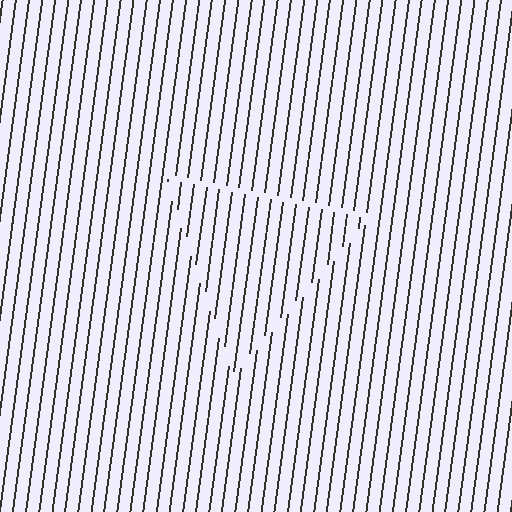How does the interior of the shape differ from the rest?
The interior of the shape contains the same grating, shifted by half a period — the contour is defined by the phase discontinuity where line-ends from the inner and outer gratings abut.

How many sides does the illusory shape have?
3 sides — the line-ends trace a triangle.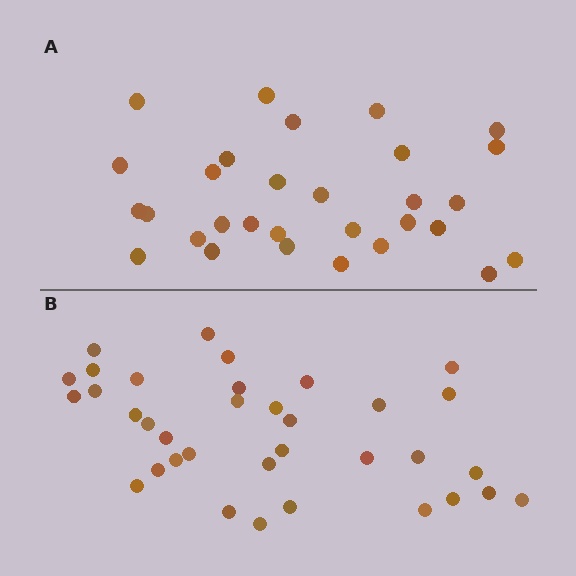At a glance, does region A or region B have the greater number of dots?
Region B (the bottom region) has more dots.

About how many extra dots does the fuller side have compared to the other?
Region B has about 5 more dots than region A.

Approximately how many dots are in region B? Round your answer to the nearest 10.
About 40 dots. (The exact count is 35, which rounds to 40.)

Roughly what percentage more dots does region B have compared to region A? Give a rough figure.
About 15% more.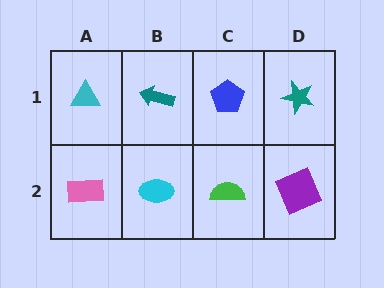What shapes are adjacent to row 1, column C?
A green semicircle (row 2, column C), a teal arrow (row 1, column B), a teal star (row 1, column D).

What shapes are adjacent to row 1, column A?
A pink rectangle (row 2, column A), a teal arrow (row 1, column B).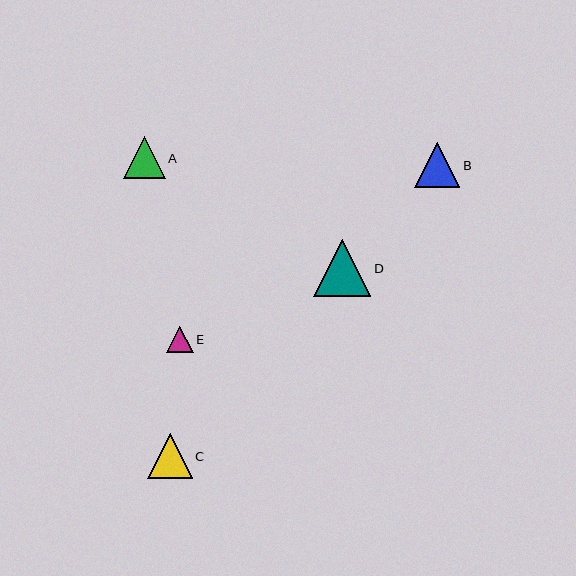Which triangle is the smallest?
Triangle E is the smallest with a size of approximately 26 pixels.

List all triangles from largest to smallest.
From largest to smallest: D, B, C, A, E.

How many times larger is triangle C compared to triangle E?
Triangle C is approximately 1.7 times the size of triangle E.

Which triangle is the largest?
Triangle D is the largest with a size of approximately 57 pixels.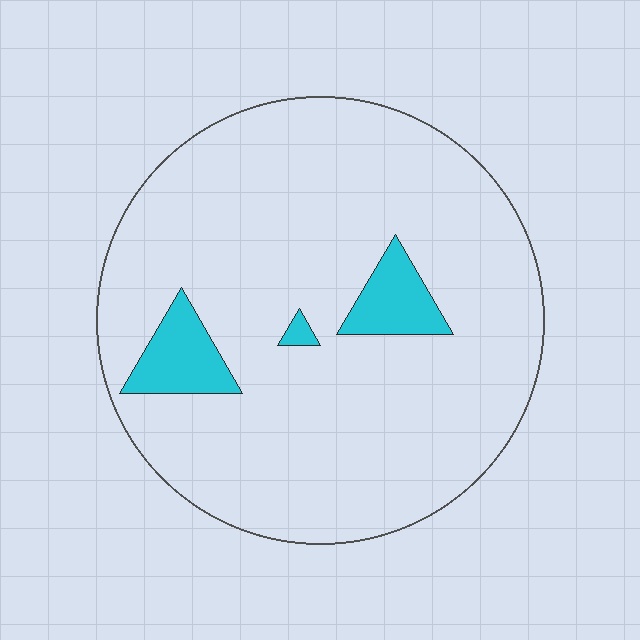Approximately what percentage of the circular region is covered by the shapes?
Approximately 10%.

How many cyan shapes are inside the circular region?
3.